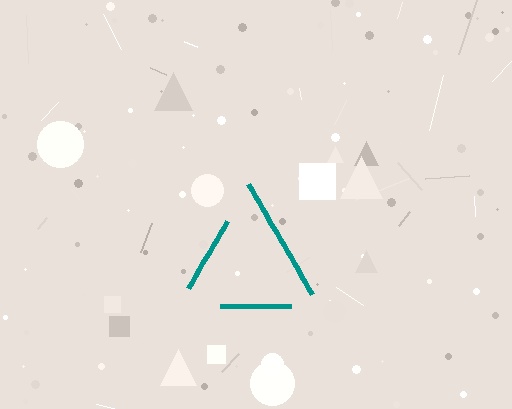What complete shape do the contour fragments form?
The contour fragments form a triangle.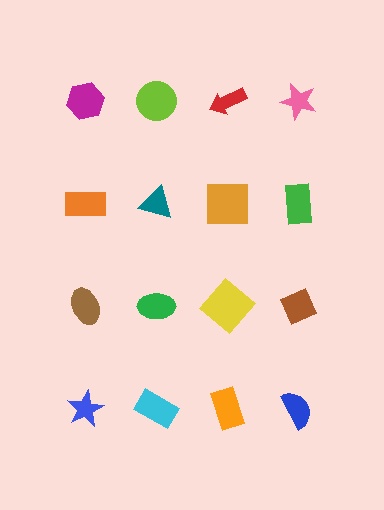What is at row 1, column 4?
A pink star.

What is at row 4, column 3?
An orange rectangle.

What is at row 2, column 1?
An orange rectangle.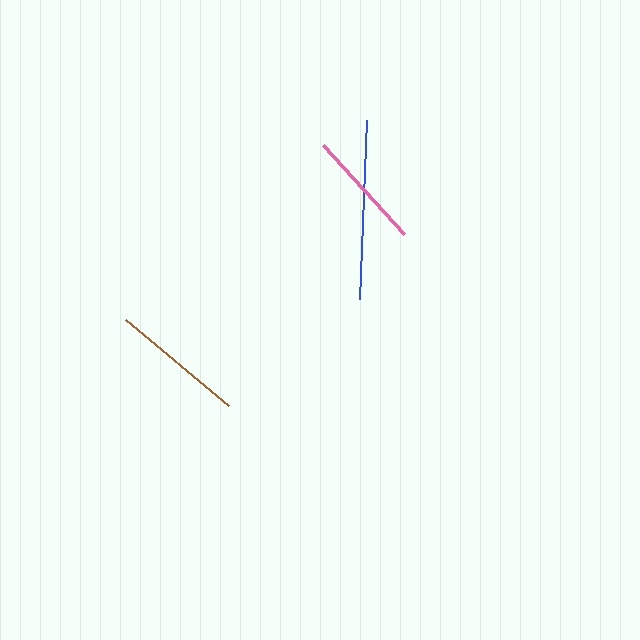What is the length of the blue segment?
The blue segment is approximately 179 pixels long.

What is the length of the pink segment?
The pink segment is approximately 120 pixels long.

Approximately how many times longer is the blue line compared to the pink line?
The blue line is approximately 1.5 times the length of the pink line.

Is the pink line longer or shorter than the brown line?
The brown line is longer than the pink line.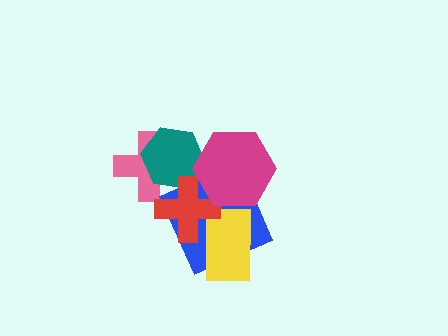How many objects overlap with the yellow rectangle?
2 objects overlap with the yellow rectangle.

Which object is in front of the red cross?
The magenta hexagon is in front of the red cross.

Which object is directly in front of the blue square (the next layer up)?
The yellow rectangle is directly in front of the blue square.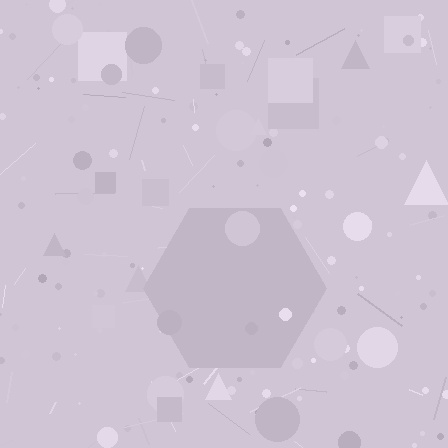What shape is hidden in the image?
A hexagon is hidden in the image.